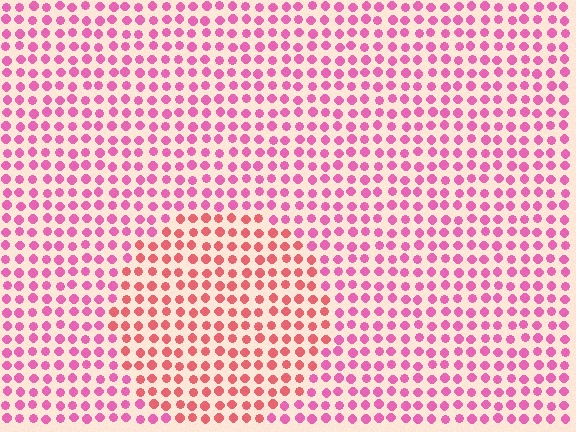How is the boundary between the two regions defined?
The boundary is defined purely by a slight shift in hue (about 32 degrees). Spacing, size, and orientation are identical on both sides.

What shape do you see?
I see a circle.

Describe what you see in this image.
The image is filled with small pink elements in a uniform arrangement. A circle-shaped region is visible where the elements are tinted to a slightly different hue, forming a subtle color boundary.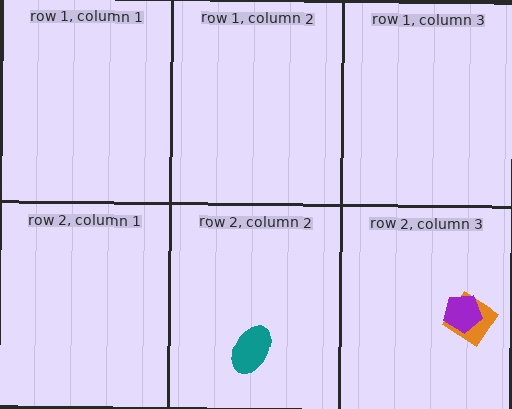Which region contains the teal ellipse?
The row 2, column 2 region.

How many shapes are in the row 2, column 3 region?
2.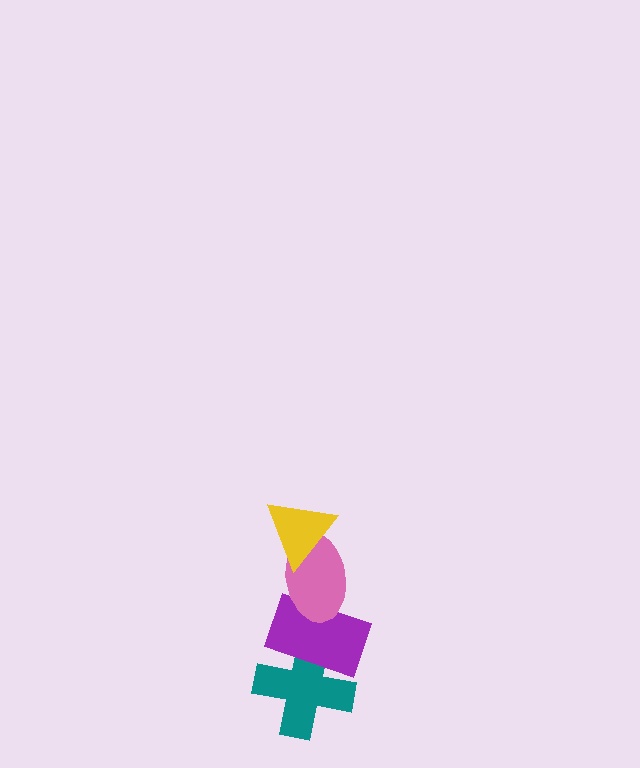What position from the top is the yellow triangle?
The yellow triangle is 1st from the top.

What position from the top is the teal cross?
The teal cross is 4th from the top.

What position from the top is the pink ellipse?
The pink ellipse is 2nd from the top.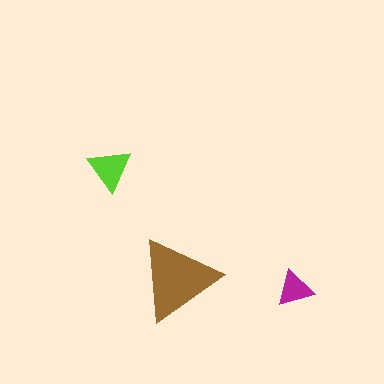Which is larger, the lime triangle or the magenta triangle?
The lime one.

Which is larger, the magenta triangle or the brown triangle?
The brown one.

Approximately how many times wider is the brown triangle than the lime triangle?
About 2 times wider.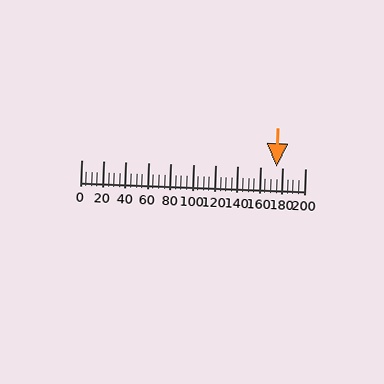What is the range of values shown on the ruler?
The ruler shows values from 0 to 200.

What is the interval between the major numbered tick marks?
The major tick marks are spaced 20 units apart.